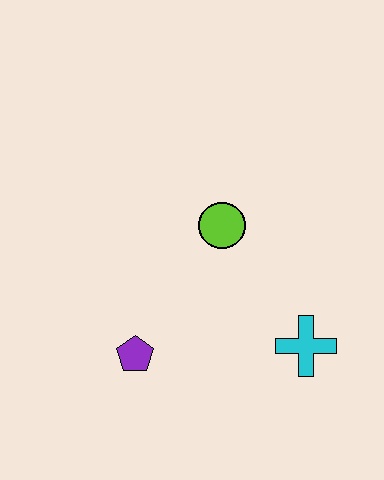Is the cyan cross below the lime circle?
Yes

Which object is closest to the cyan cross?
The lime circle is closest to the cyan cross.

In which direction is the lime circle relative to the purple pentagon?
The lime circle is above the purple pentagon.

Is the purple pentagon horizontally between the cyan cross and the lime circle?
No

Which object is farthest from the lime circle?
The purple pentagon is farthest from the lime circle.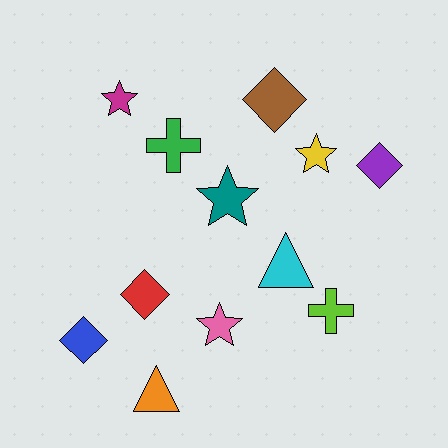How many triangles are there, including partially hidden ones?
There are 2 triangles.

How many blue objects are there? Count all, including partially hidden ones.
There is 1 blue object.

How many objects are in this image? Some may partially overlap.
There are 12 objects.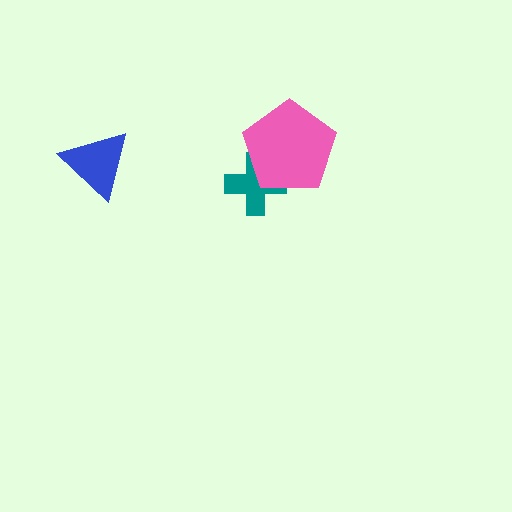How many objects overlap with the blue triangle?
0 objects overlap with the blue triangle.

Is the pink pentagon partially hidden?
No, no other shape covers it.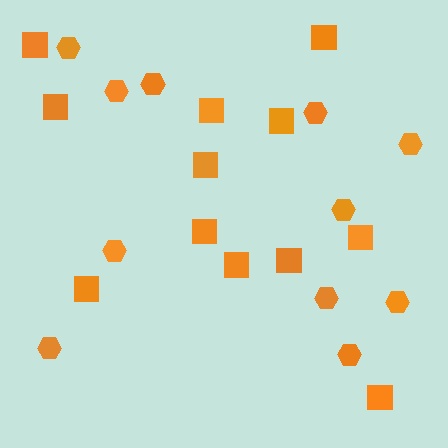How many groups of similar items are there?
There are 2 groups: one group of hexagons (11) and one group of squares (12).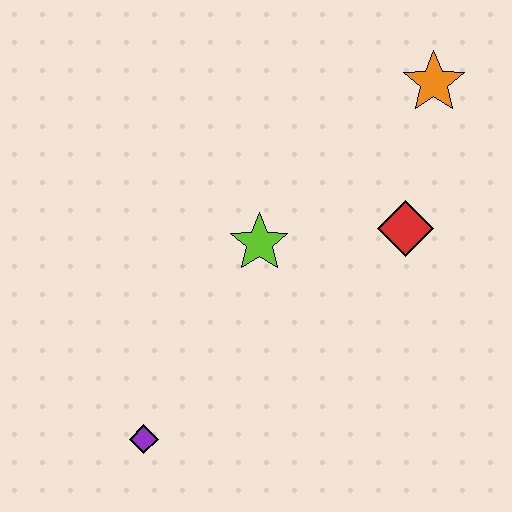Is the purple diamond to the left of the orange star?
Yes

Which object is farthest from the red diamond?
The purple diamond is farthest from the red diamond.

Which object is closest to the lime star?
The red diamond is closest to the lime star.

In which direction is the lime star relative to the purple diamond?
The lime star is above the purple diamond.